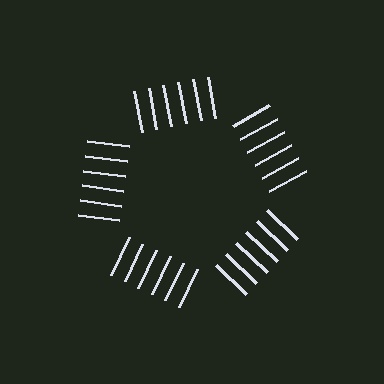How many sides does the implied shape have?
5 sides — the line-ends trace a pentagon.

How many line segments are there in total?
30 — 6 along each of the 5 edges.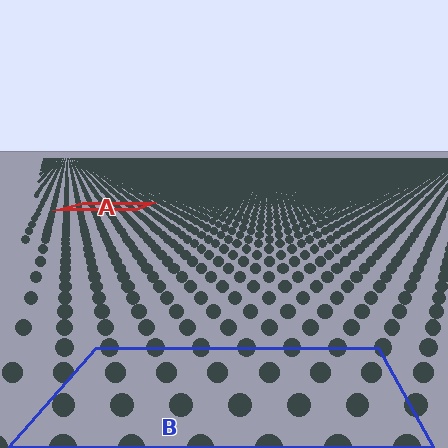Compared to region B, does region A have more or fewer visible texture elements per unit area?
Region A has more texture elements per unit area — they are packed more densely because it is farther away.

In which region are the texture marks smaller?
The texture marks are smaller in region A, because it is farther away.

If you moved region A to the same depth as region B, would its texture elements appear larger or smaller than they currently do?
They would appear larger. At a closer depth, the same texture elements are projected at a bigger on-screen size.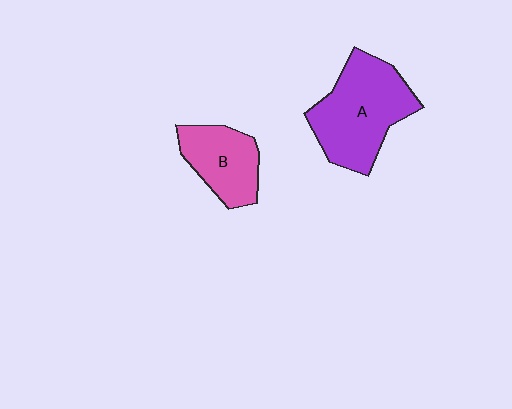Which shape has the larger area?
Shape A (purple).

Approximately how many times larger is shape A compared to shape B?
Approximately 1.6 times.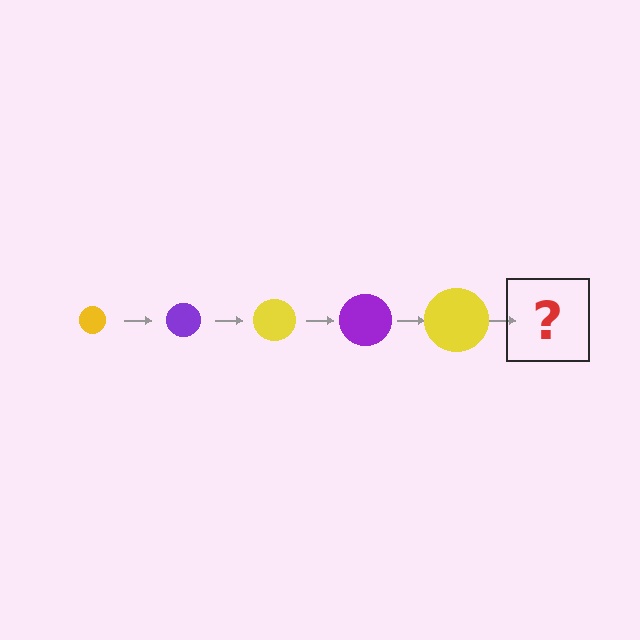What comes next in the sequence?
The next element should be a purple circle, larger than the previous one.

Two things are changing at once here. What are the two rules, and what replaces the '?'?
The two rules are that the circle grows larger each step and the color cycles through yellow and purple. The '?' should be a purple circle, larger than the previous one.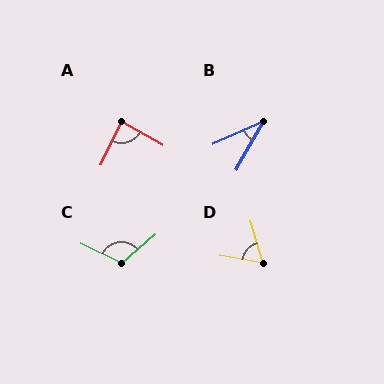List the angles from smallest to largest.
B (37°), D (63°), A (86°), C (114°).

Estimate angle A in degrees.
Approximately 86 degrees.